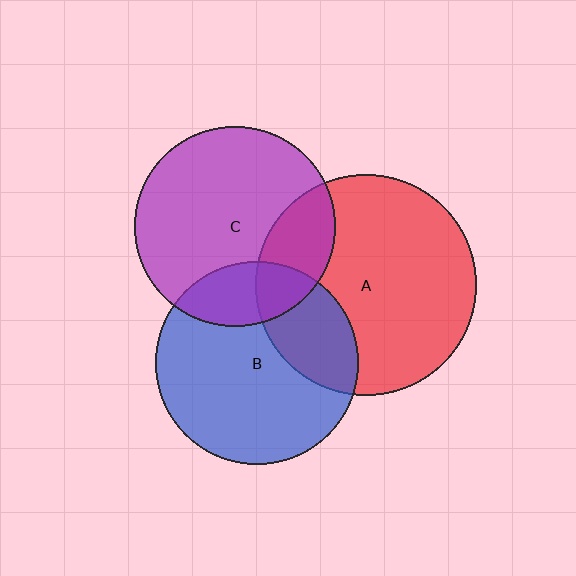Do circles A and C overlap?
Yes.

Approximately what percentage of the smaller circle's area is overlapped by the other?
Approximately 25%.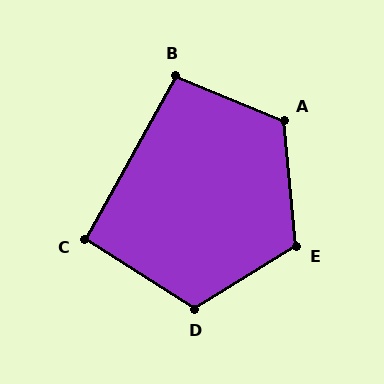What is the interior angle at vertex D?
Approximately 116 degrees (obtuse).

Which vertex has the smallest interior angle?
C, at approximately 93 degrees.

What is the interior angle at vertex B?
Approximately 97 degrees (obtuse).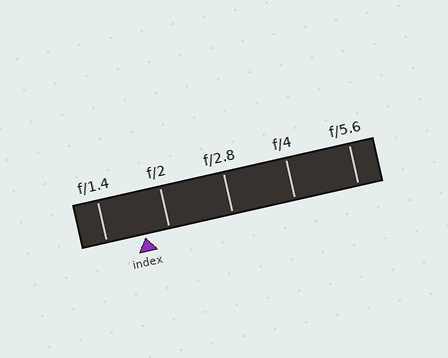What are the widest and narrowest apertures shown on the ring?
The widest aperture shown is f/1.4 and the narrowest is f/5.6.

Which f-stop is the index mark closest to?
The index mark is closest to f/2.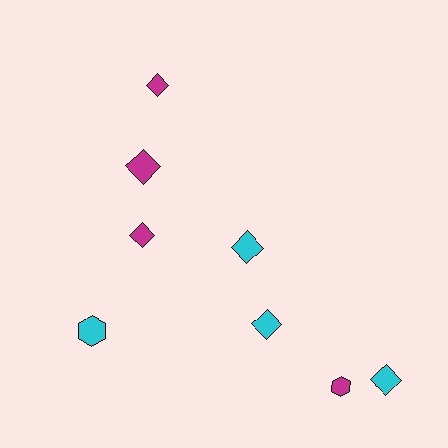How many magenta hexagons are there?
There is 1 magenta hexagon.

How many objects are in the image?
There are 8 objects.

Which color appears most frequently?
Magenta, with 4 objects.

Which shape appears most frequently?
Diamond, with 6 objects.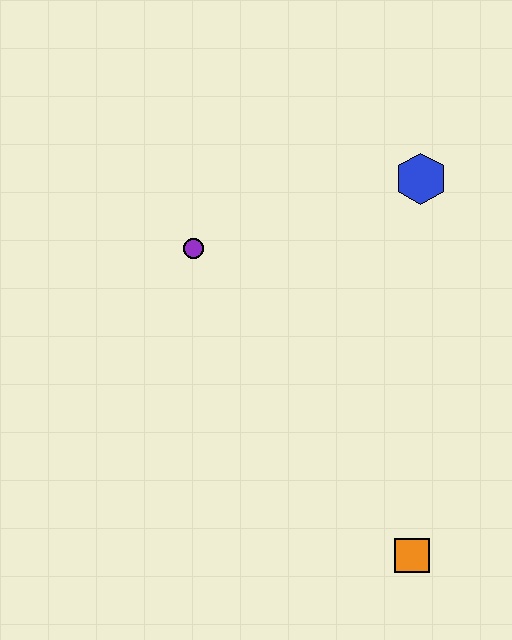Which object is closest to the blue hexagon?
The purple circle is closest to the blue hexagon.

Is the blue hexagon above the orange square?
Yes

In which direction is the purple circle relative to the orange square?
The purple circle is above the orange square.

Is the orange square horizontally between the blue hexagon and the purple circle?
Yes